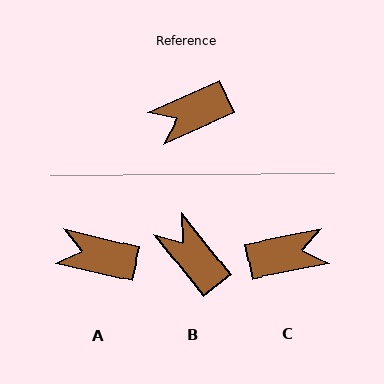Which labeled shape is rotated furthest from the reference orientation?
C, about 167 degrees away.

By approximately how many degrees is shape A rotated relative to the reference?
Approximately 37 degrees clockwise.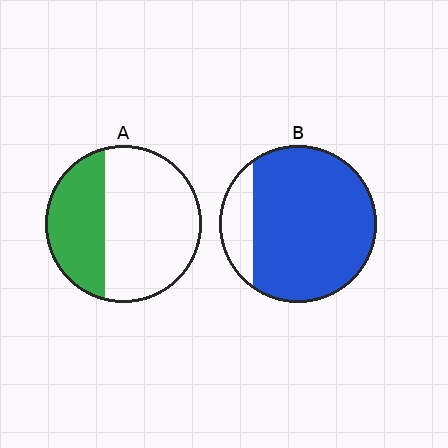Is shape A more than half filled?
No.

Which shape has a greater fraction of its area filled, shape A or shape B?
Shape B.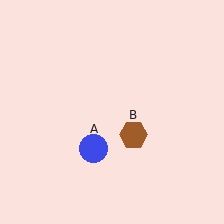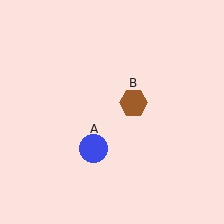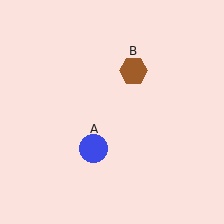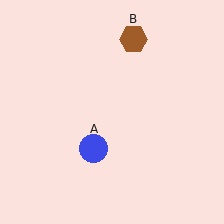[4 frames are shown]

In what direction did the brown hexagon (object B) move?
The brown hexagon (object B) moved up.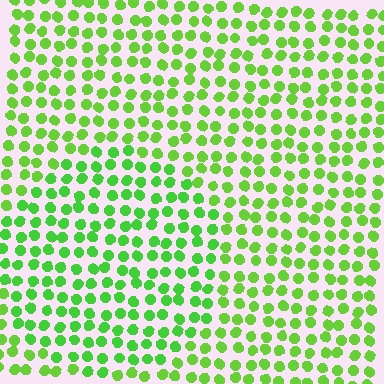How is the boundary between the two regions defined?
The boundary is defined purely by a slight shift in hue (about 16 degrees). Spacing, size, and orientation are identical on both sides.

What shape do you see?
I see a circle.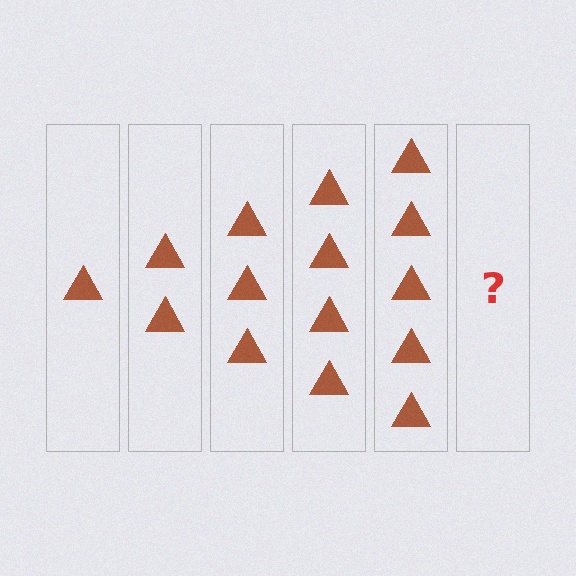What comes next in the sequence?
The next element should be 6 triangles.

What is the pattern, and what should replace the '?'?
The pattern is that each step adds one more triangle. The '?' should be 6 triangles.